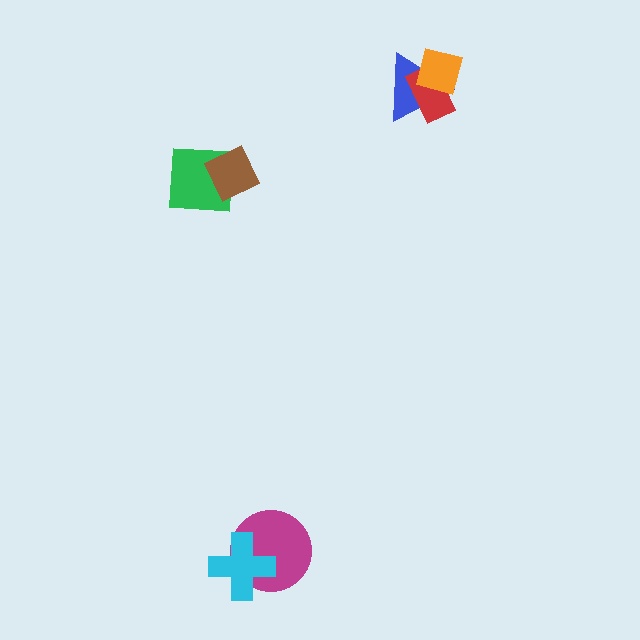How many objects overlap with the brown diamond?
1 object overlaps with the brown diamond.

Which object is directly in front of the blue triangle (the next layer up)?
The red rectangle is directly in front of the blue triangle.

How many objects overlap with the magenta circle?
1 object overlaps with the magenta circle.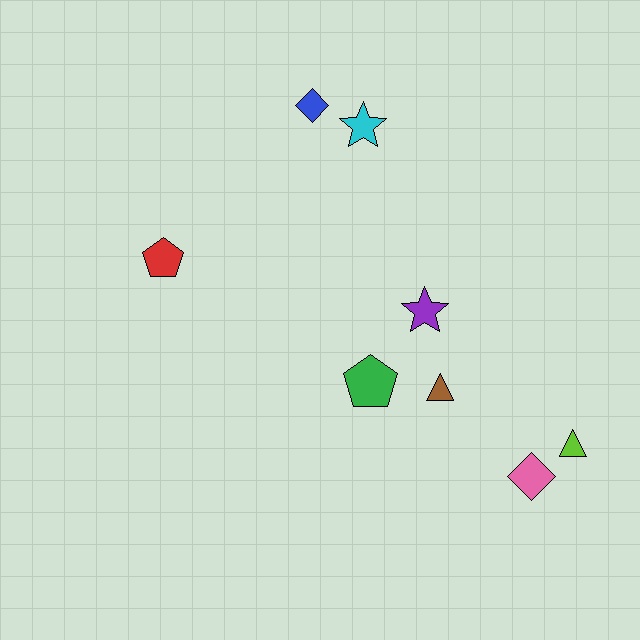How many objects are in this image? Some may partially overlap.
There are 8 objects.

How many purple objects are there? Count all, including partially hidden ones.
There is 1 purple object.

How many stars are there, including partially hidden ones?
There are 2 stars.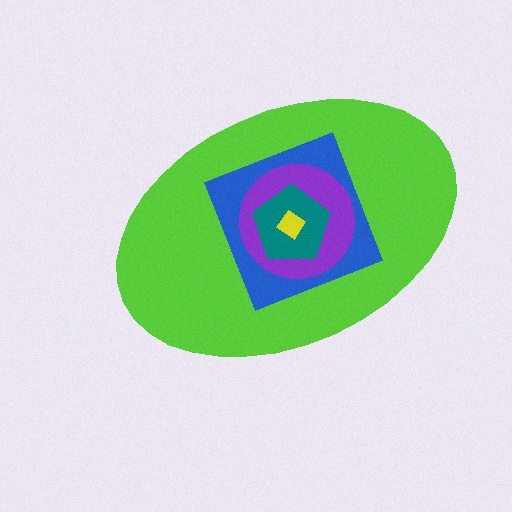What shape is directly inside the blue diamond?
The purple circle.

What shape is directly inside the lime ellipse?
The blue diamond.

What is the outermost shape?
The lime ellipse.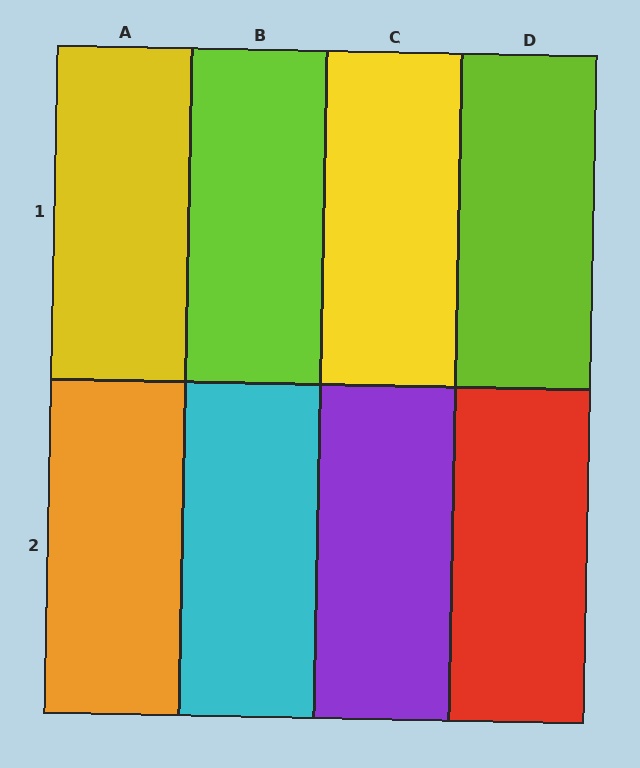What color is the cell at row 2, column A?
Orange.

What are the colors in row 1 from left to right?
Yellow, lime, yellow, lime.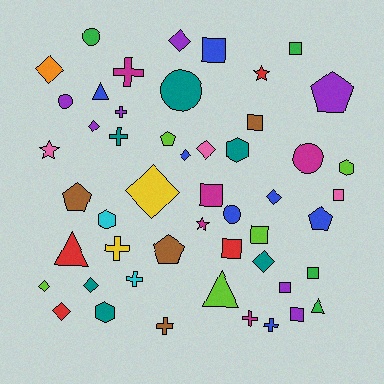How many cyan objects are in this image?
There are 2 cyan objects.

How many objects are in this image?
There are 50 objects.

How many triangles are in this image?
There are 4 triangles.